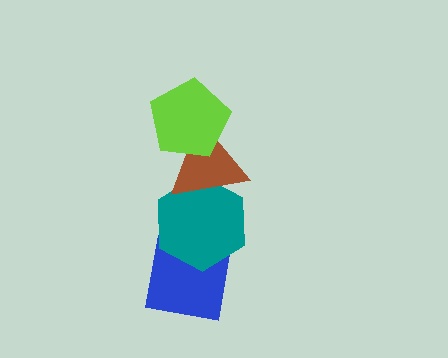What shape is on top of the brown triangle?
The lime pentagon is on top of the brown triangle.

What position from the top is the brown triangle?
The brown triangle is 2nd from the top.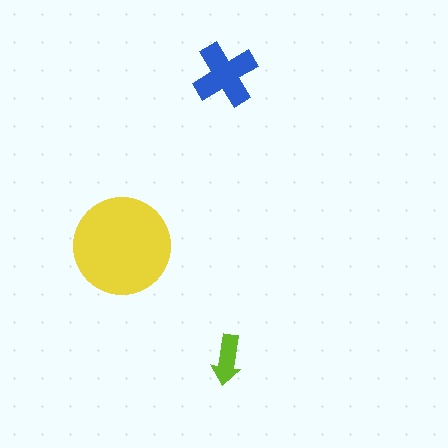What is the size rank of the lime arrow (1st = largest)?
3rd.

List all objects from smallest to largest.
The lime arrow, the blue cross, the yellow circle.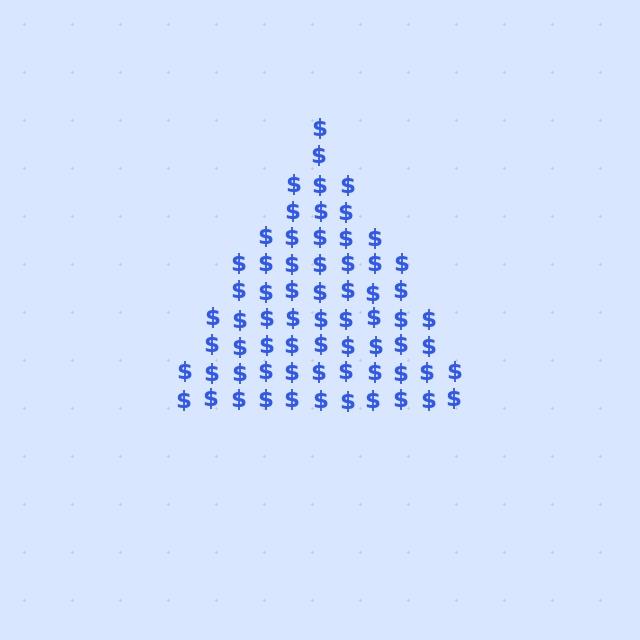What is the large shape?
The large shape is a triangle.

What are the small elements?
The small elements are dollar signs.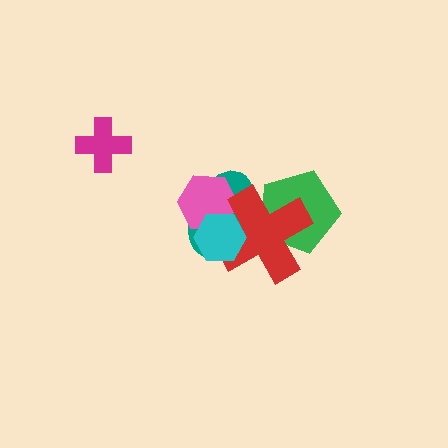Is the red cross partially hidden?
Yes, it is partially covered by another shape.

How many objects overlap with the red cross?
4 objects overlap with the red cross.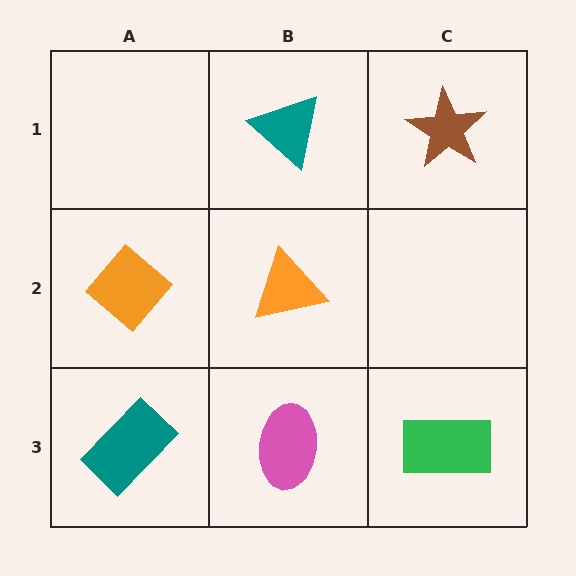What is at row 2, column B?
An orange triangle.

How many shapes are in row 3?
3 shapes.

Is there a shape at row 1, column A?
No, that cell is empty.